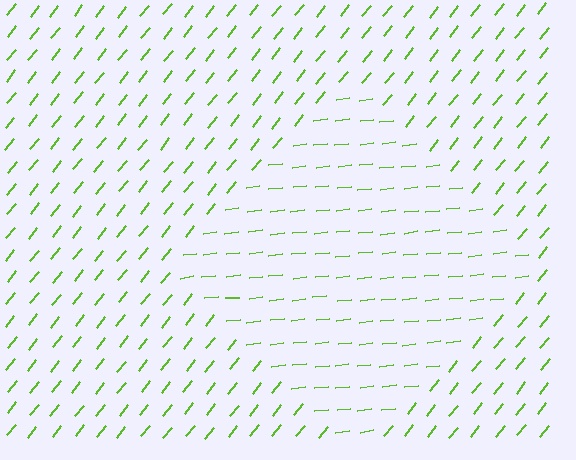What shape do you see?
I see a diamond.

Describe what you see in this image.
The image is filled with small lime line segments. A diamond region in the image has lines oriented differently from the surrounding lines, creating a visible texture boundary.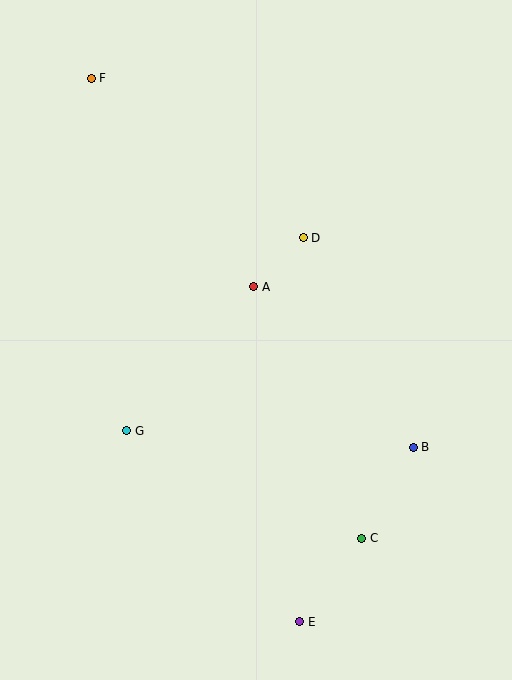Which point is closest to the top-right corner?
Point D is closest to the top-right corner.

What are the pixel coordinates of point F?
Point F is at (91, 78).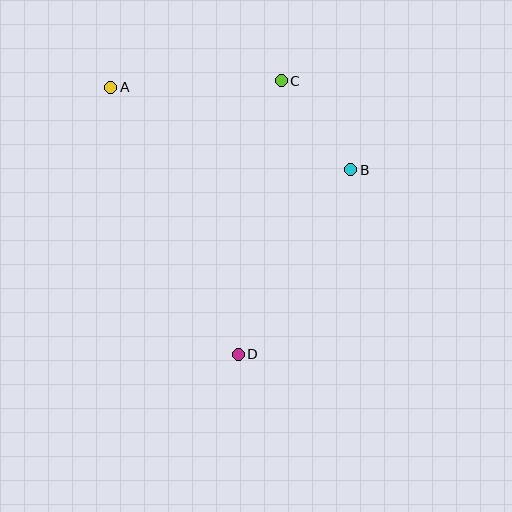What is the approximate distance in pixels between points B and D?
The distance between B and D is approximately 216 pixels.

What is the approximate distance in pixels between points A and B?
The distance between A and B is approximately 254 pixels.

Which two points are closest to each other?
Points B and C are closest to each other.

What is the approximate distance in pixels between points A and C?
The distance between A and C is approximately 171 pixels.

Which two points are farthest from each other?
Points A and D are farthest from each other.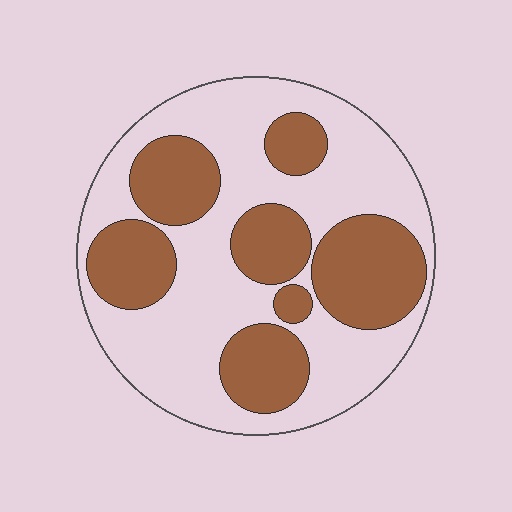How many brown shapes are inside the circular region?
7.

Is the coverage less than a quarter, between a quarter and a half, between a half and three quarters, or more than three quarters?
Between a quarter and a half.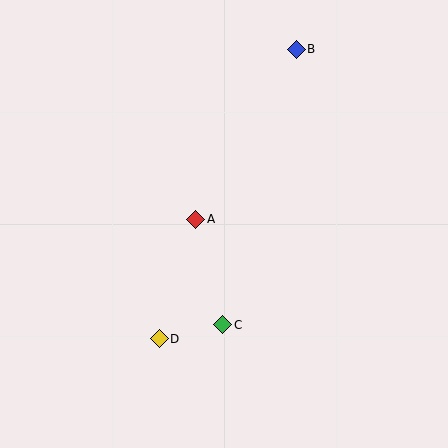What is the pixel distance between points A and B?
The distance between A and B is 197 pixels.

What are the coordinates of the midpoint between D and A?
The midpoint between D and A is at (178, 279).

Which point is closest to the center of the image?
Point A at (196, 219) is closest to the center.